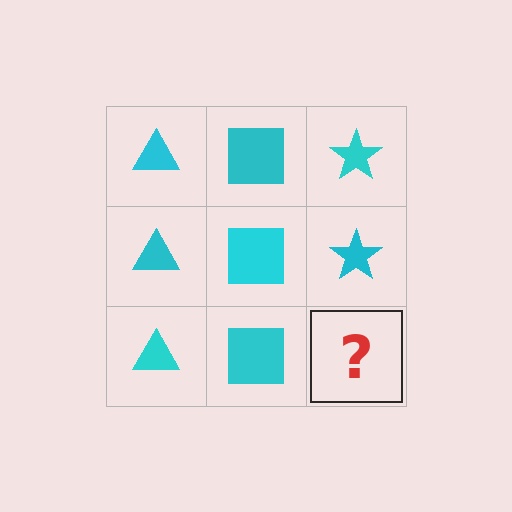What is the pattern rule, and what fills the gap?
The rule is that each column has a consistent shape. The gap should be filled with a cyan star.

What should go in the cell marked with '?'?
The missing cell should contain a cyan star.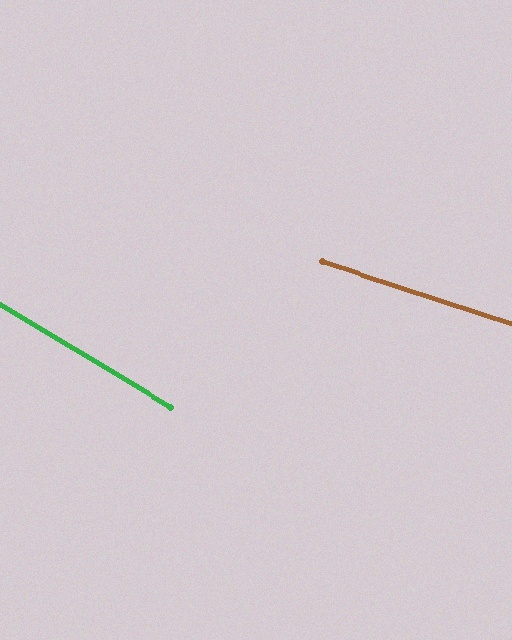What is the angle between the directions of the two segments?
Approximately 13 degrees.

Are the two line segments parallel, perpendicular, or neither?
Neither parallel nor perpendicular — they differ by about 13°.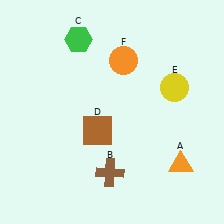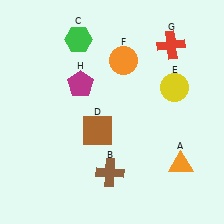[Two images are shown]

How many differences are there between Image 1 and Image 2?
There are 2 differences between the two images.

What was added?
A red cross (G), a magenta pentagon (H) were added in Image 2.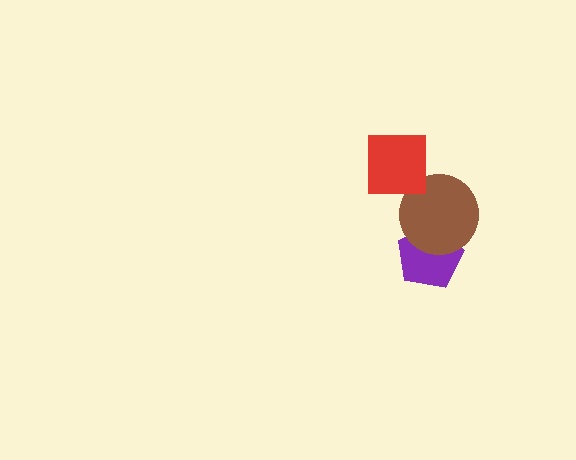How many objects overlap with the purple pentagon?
1 object overlaps with the purple pentagon.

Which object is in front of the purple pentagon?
The brown circle is in front of the purple pentagon.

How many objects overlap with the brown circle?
1 object overlaps with the brown circle.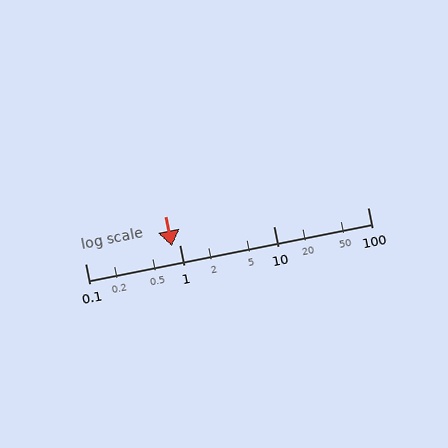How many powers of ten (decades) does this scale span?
The scale spans 3 decades, from 0.1 to 100.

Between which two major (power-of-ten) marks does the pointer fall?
The pointer is between 0.1 and 1.